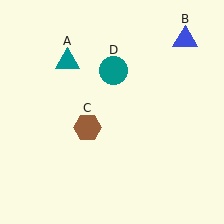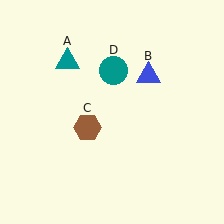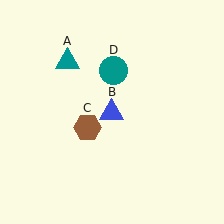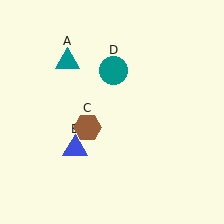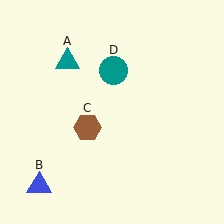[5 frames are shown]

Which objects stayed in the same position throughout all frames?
Teal triangle (object A) and brown hexagon (object C) and teal circle (object D) remained stationary.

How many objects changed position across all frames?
1 object changed position: blue triangle (object B).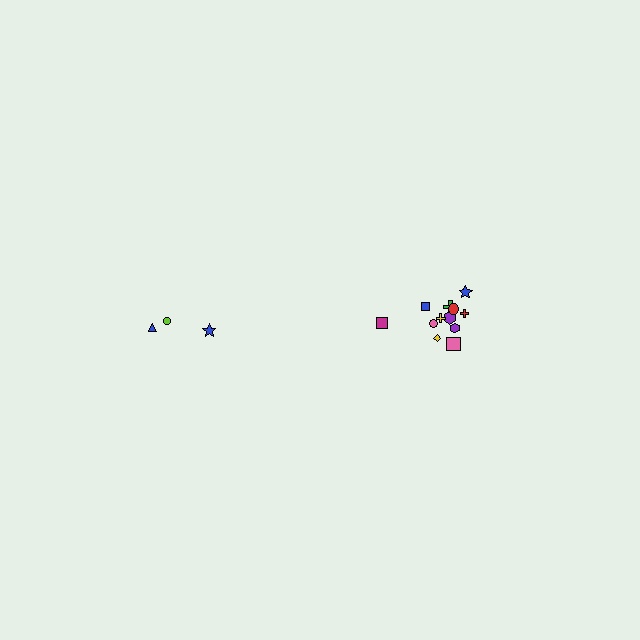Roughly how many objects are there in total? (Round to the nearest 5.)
Roughly 15 objects in total.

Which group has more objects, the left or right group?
The right group.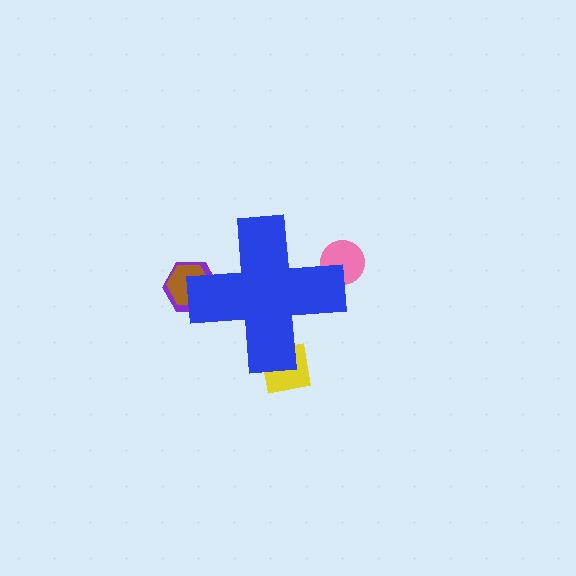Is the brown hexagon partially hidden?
Yes, the brown hexagon is partially hidden behind the blue cross.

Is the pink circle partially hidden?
Yes, the pink circle is partially hidden behind the blue cross.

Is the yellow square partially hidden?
Yes, the yellow square is partially hidden behind the blue cross.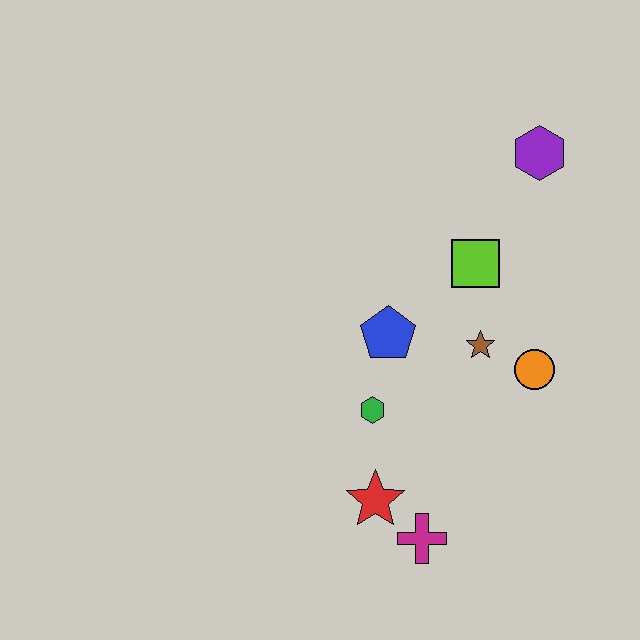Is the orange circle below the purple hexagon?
Yes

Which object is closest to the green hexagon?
The blue pentagon is closest to the green hexagon.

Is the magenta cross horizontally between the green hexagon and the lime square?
Yes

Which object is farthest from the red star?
The purple hexagon is farthest from the red star.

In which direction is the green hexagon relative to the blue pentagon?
The green hexagon is below the blue pentagon.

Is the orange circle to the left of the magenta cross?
No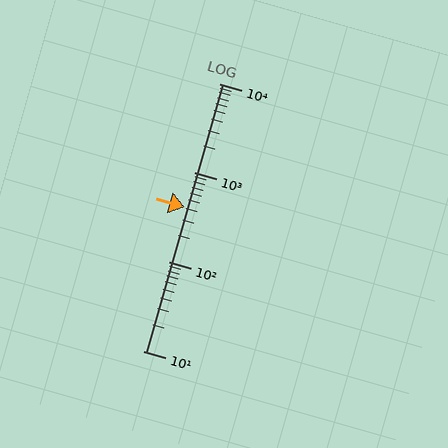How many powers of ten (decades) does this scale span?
The scale spans 3 decades, from 10 to 10000.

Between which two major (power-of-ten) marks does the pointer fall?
The pointer is between 100 and 1000.